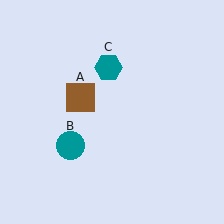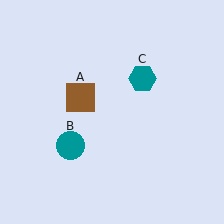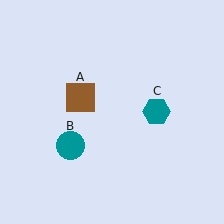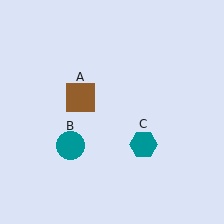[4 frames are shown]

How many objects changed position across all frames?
1 object changed position: teal hexagon (object C).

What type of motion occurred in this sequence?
The teal hexagon (object C) rotated clockwise around the center of the scene.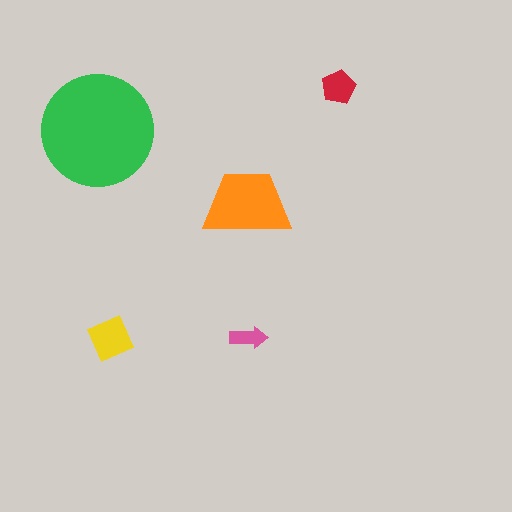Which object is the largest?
The green circle.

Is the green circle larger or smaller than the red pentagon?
Larger.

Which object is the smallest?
The pink arrow.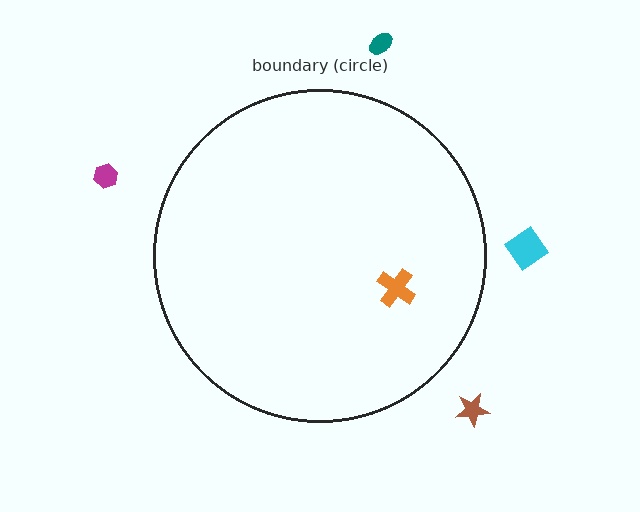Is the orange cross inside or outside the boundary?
Inside.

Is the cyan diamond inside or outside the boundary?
Outside.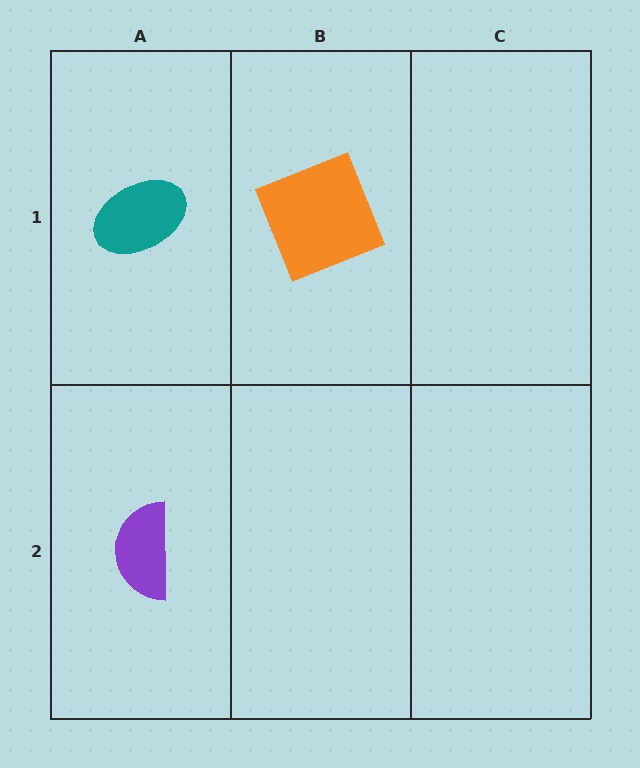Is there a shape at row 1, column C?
No, that cell is empty.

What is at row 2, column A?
A purple semicircle.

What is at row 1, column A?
A teal ellipse.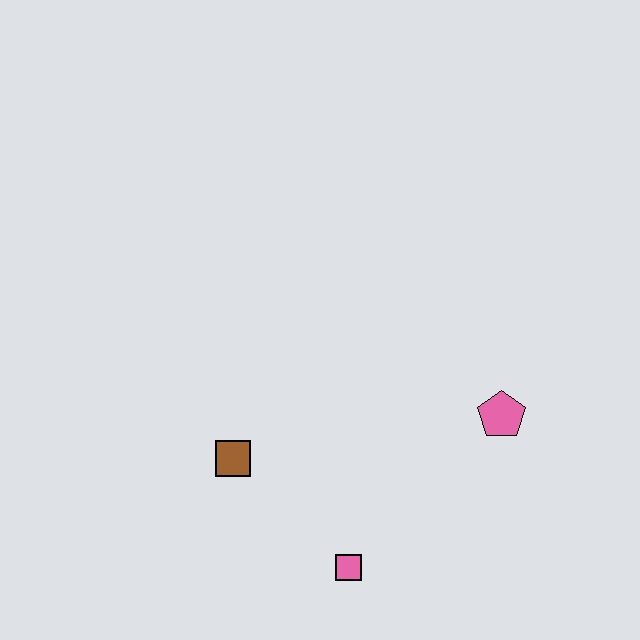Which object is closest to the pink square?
The brown square is closest to the pink square.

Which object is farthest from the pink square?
The pink pentagon is farthest from the pink square.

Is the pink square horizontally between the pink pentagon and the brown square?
Yes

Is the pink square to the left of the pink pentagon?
Yes